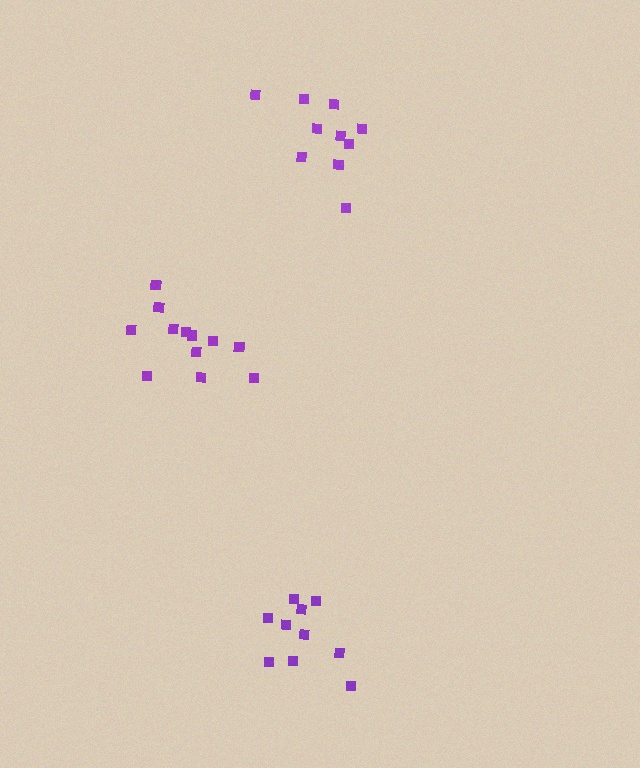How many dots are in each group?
Group 1: 10 dots, Group 2: 12 dots, Group 3: 10 dots (32 total).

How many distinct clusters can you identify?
There are 3 distinct clusters.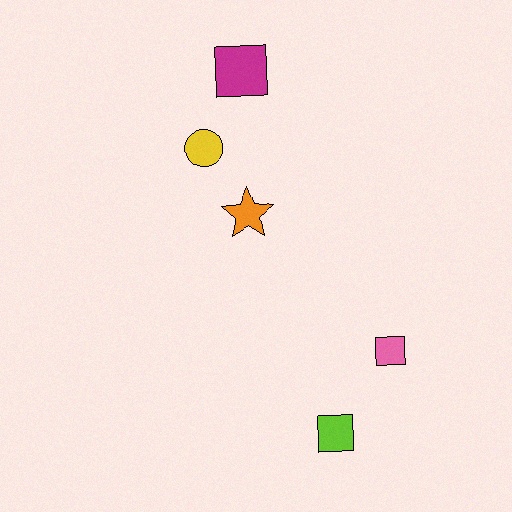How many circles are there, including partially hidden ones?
There is 1 circle.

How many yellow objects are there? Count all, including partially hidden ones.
There is 1 yellow object.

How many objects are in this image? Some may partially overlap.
There are 5 objects.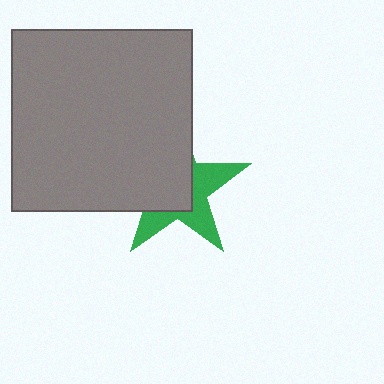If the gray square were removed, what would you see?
You would see the complete green star.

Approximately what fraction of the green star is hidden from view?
Roughly 56% of the green star is hidden behind the gray square.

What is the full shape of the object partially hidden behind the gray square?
The partially hidden object is a green star.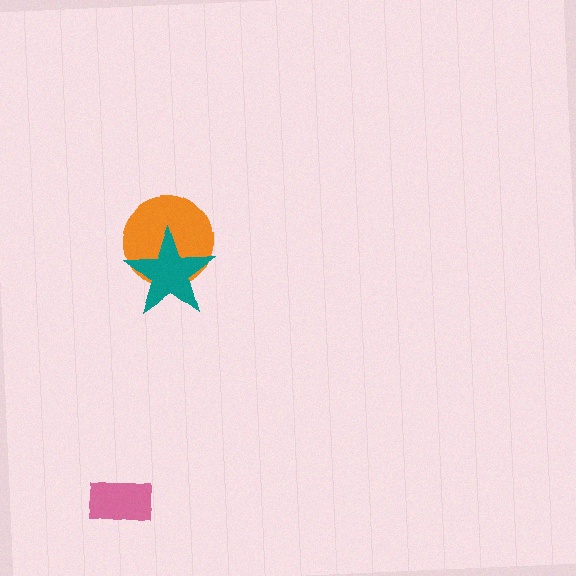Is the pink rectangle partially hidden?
No, no other shape covers it.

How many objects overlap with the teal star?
1 object overlaps with the teal star.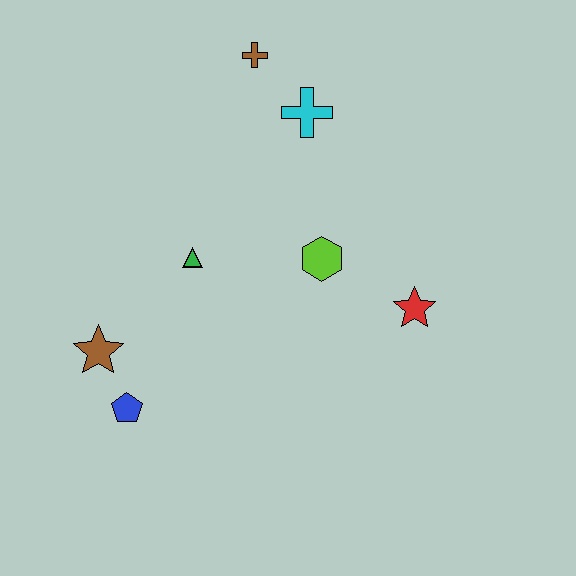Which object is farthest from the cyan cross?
The blue pentagon is farthest from the cyan cross.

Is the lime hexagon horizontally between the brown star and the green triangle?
No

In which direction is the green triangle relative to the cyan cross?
The green triangle is below the cyan cross.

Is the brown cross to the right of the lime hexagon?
No